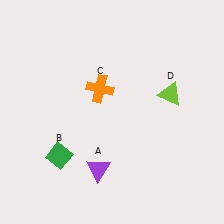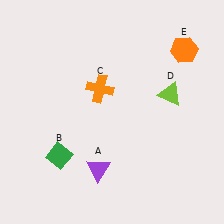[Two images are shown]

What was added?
An orange hexagon (E) was added in Image 2.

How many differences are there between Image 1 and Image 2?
There is 1 difference between the two images.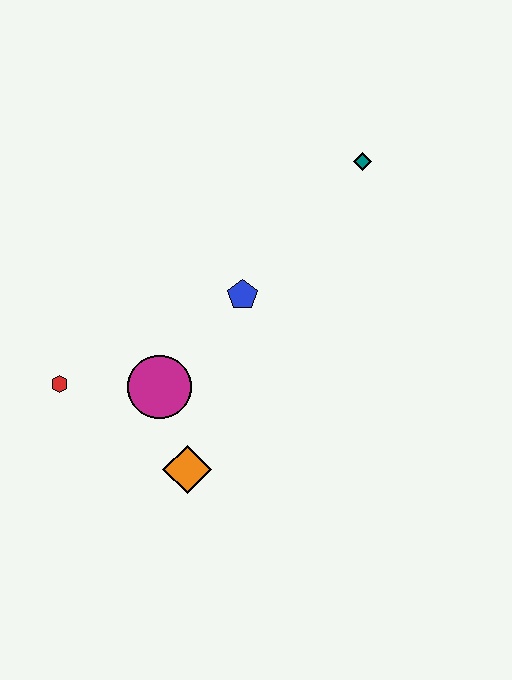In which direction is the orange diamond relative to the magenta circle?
The orange diamond is below the magenta circle.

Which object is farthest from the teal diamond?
The red hexagon is farthest from the teal diamond.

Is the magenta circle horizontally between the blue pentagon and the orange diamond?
No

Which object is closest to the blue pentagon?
The magenta circle is closest to the blue pentagon.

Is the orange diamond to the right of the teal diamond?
No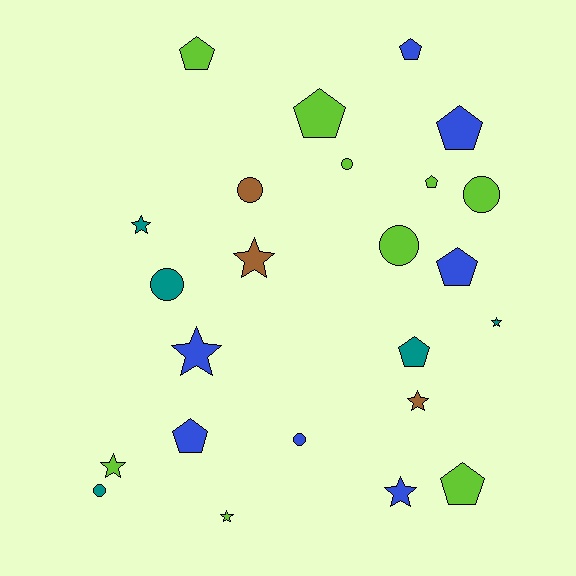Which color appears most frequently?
Lime, with 9 objects.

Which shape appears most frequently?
Pentagon, with 9 objects.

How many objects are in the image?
There are 24 objects.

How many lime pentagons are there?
There are 4 lime pentagons.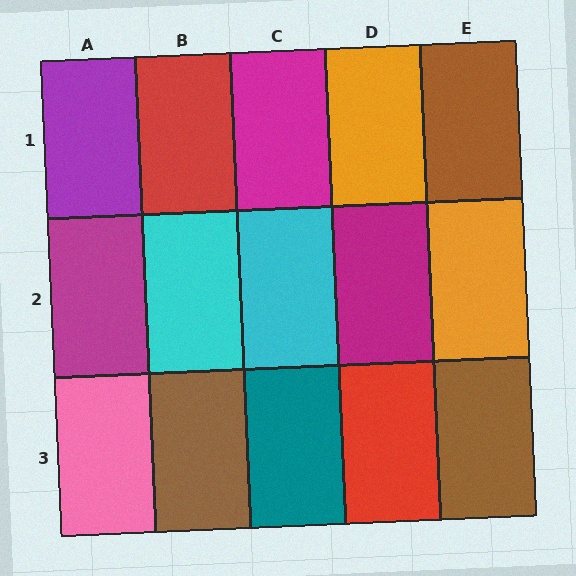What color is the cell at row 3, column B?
Brown.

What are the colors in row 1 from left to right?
Purple, red, magenta, orange, brown.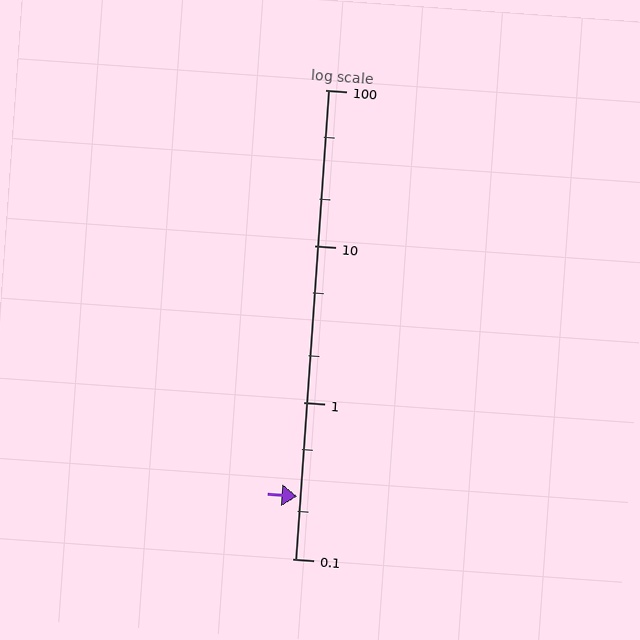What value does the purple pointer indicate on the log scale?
The pointer indicates approximately 0.25.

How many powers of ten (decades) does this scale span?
The scale spans 3 decades, from 0.1 to 100.